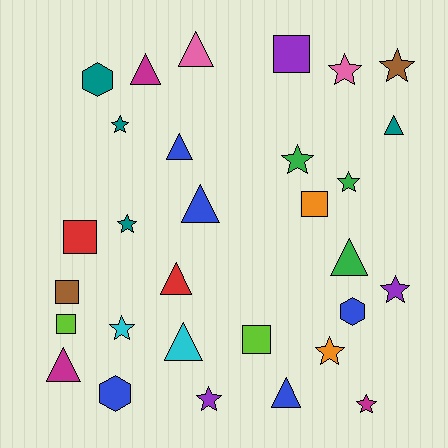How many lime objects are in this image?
There are 2 lime objects.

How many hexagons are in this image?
There are 3 hexagons.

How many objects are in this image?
There are 30 objects.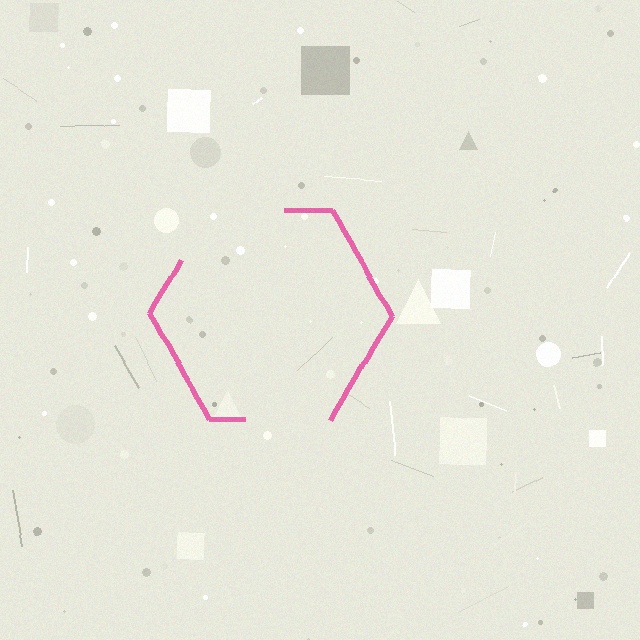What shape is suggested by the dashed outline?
The dashed outline suggests a hexagon.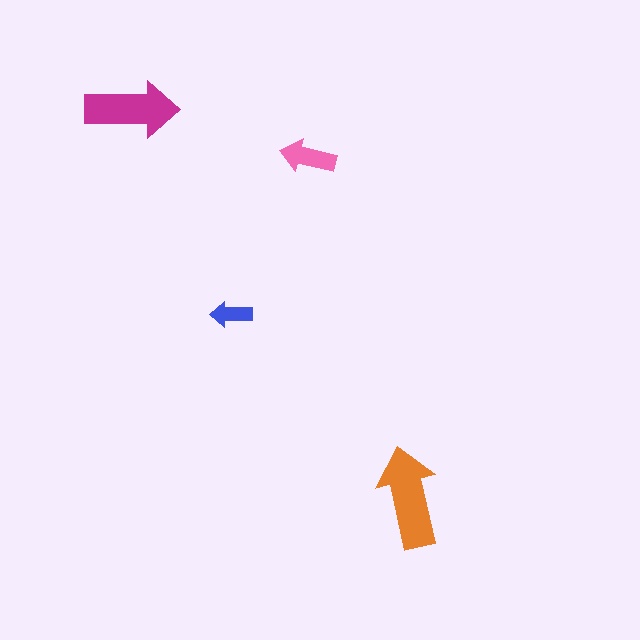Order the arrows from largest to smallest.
the orange one, the magenta one, the pink one, the blue one.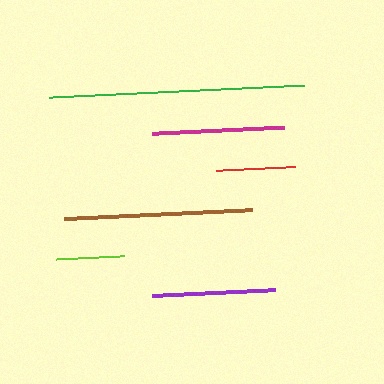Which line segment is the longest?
The green line is the longest at approximately 255 pixels.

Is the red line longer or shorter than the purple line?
The purple line is longer than the red line.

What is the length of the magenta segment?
The magenta segment is approximately 133 pixels long.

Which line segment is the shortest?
The lime line is the shortest at approximately 67 pixels.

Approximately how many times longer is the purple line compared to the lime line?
The purple line is approximately 1.8 times the length of the lime line.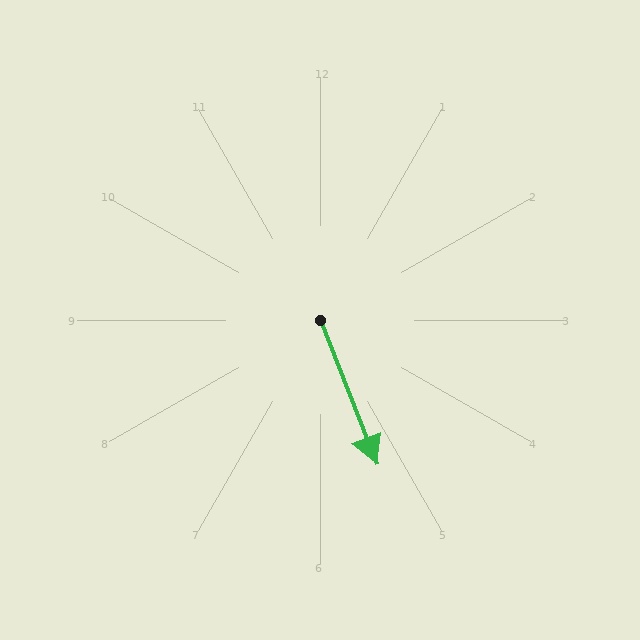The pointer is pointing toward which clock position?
Roughly 5 o'clock.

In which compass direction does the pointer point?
South.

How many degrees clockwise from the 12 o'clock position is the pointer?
Approximately 159 degrees.